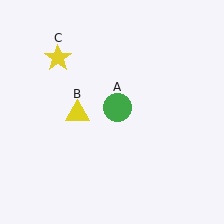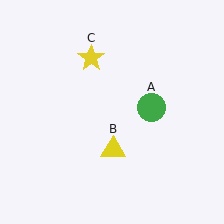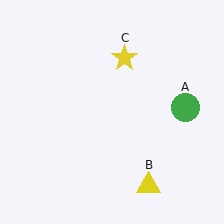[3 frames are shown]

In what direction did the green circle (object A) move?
The green circle (object A) moved right.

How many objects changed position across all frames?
3 objects changed position: green circle (object A), yellow triangle (object B), yellow star (object C).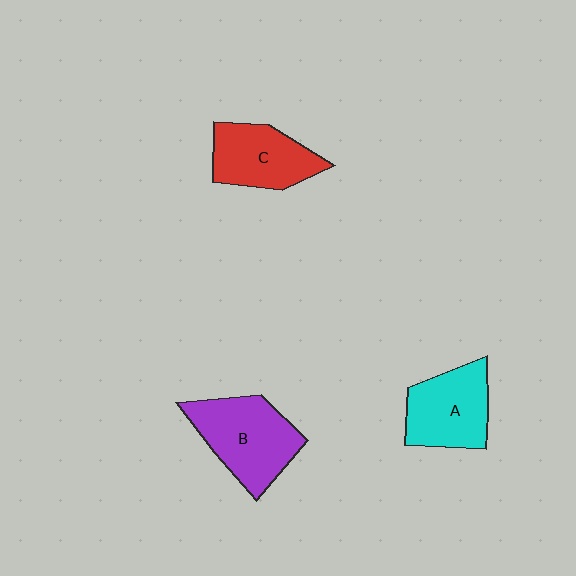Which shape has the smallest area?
Shape C (red).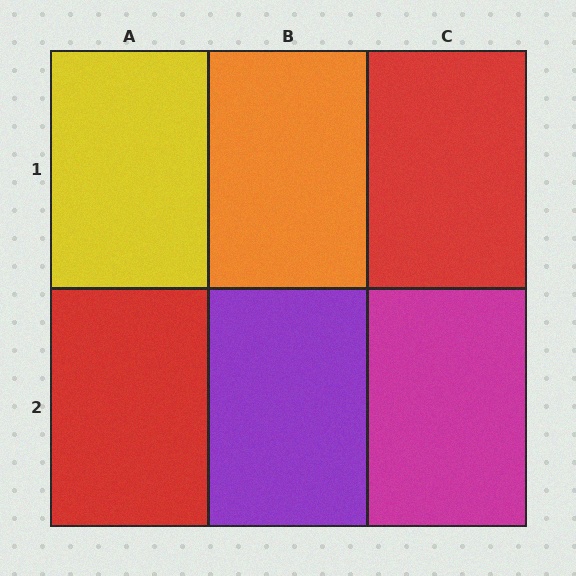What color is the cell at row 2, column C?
Magenta.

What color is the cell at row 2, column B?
Purple.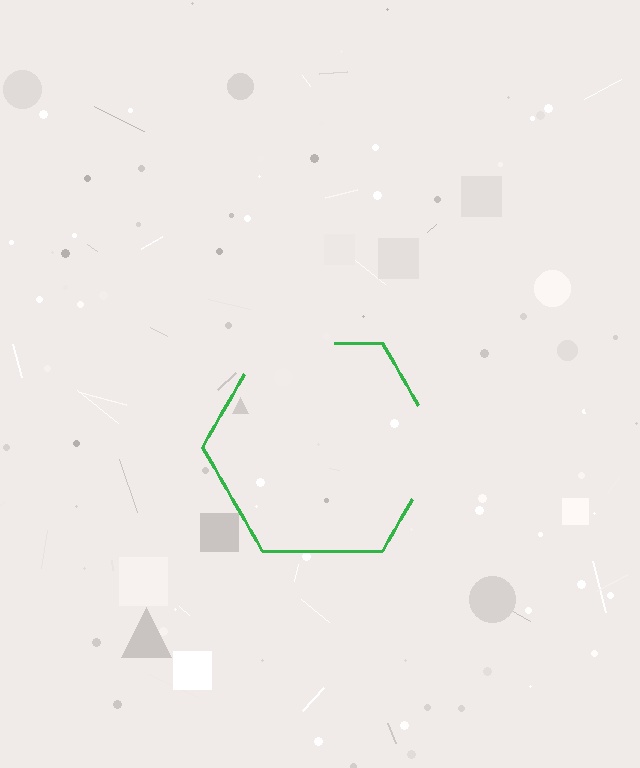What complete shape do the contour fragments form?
The contour fragments form a hexagon.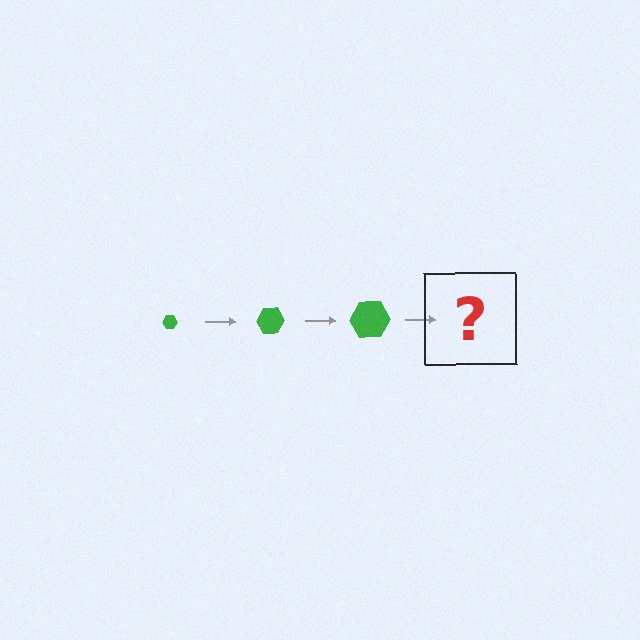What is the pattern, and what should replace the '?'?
The pattern is that the hexagon gets progressively larger each step. The '?' should be a green hexagon, larger than the previous one.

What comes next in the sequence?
The next element should be a green hexagon, larger than the previous one.